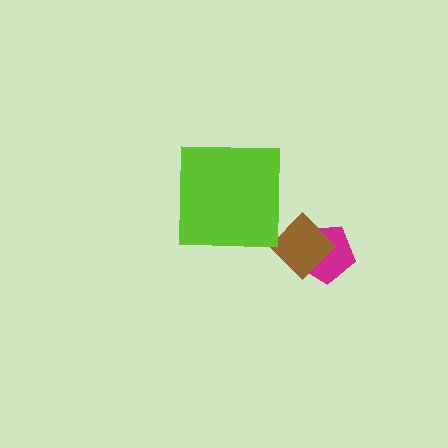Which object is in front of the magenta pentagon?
The brown diamond is in front of the magenta pentagon.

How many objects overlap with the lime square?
0 objects overlap with the lime square.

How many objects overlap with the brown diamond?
1 object overlaps with the brown diamond.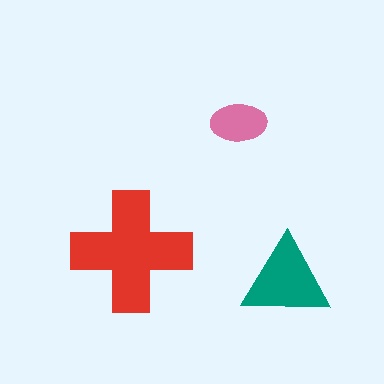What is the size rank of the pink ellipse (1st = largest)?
3rd.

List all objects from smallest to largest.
The pink ellipse, the teal triangle, the red cross.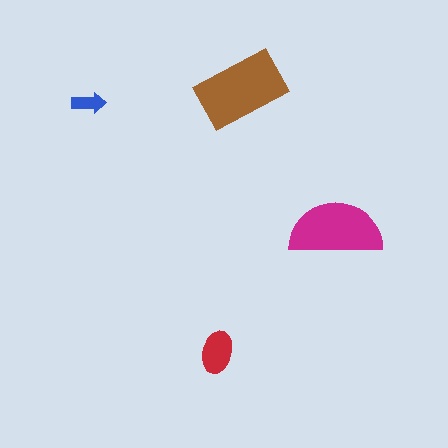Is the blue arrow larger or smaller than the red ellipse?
Smaller.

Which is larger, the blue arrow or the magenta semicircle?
The magenta semicircle.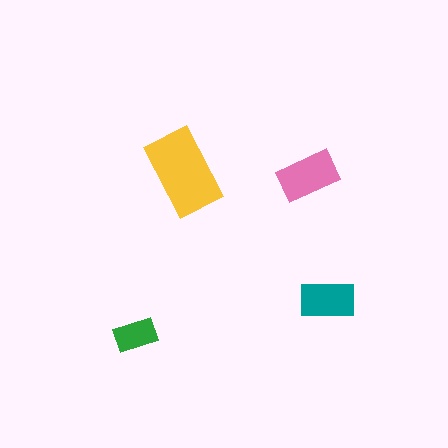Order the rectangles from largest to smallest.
the yellow one, the pink one, the teal one, the green one.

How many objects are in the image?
There are 4 objects in the image.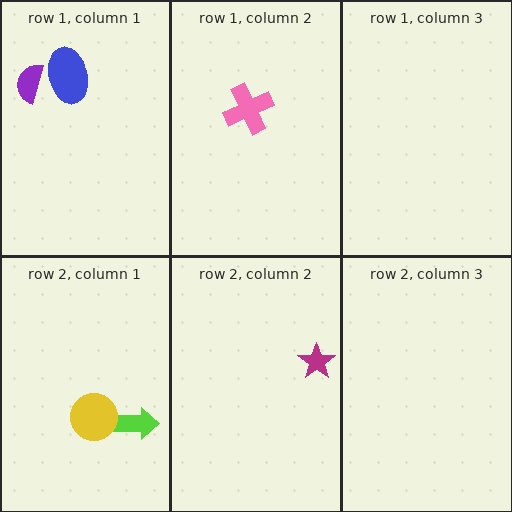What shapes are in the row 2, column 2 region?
The magenta star.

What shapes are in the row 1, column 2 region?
The pink cross.